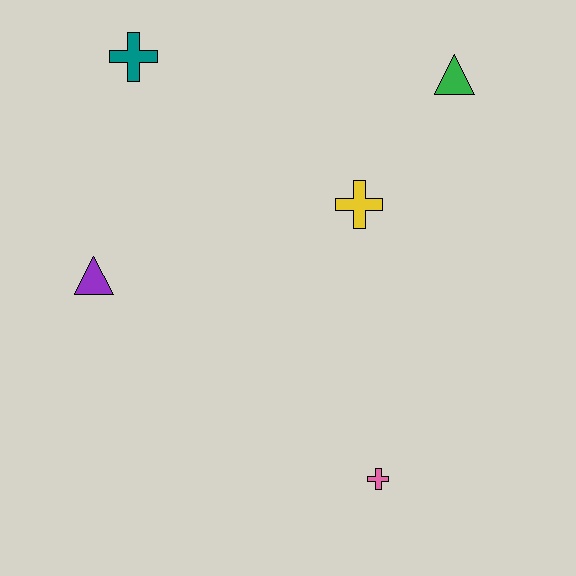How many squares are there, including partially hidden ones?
There are no squares.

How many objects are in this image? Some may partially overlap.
There are 5 objects.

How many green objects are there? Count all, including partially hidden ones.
There is 1 green object.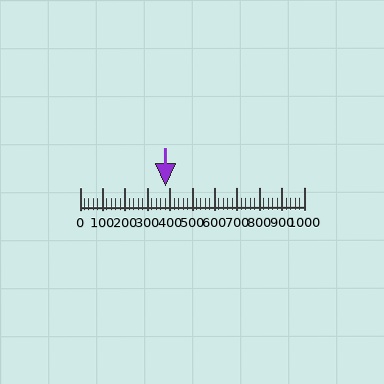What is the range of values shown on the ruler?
The ruler shows values from 0 to 1000.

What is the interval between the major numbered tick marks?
The major tick marks are spaced 100 units apart.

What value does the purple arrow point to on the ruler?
The purple arrow points to approximately 380.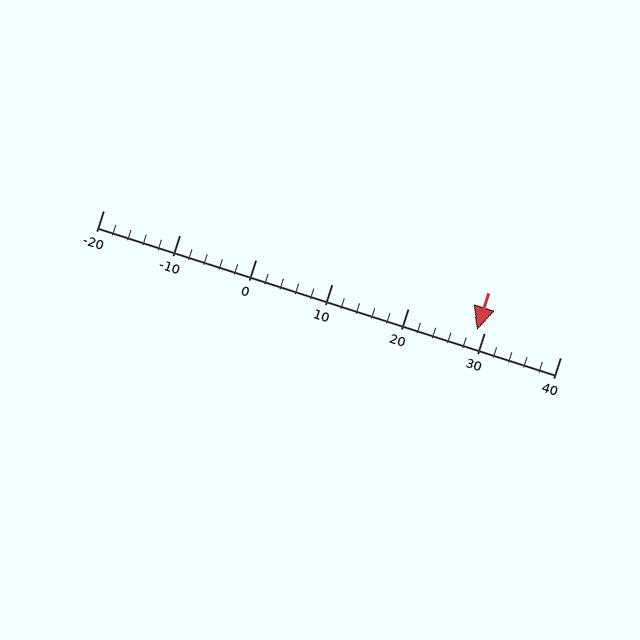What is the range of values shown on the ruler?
The ruler shows values from -20 to 40.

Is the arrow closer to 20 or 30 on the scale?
The arrow is closer to 30.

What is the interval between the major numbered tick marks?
The major tick marks are spaced 10 units apart.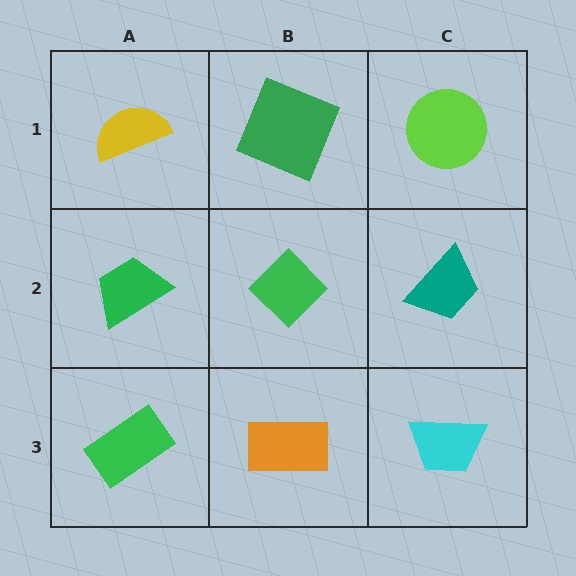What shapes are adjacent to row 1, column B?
A green diamond (row 2, column B), a yellow semicircle (row 1, column A), a lime circle (row 1, column C).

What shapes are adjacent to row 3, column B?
A green diamond (row 2, column B), a green rectangle (row 3, column A), a cyan trapezoid (row 3, column C).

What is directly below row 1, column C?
A teal trapezoid.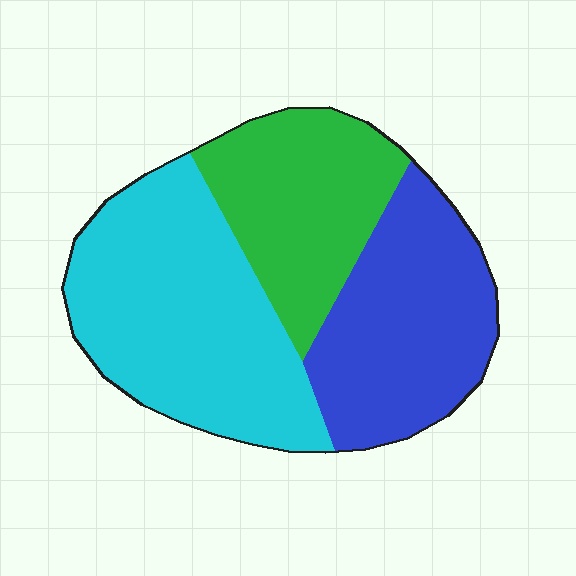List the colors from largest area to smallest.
From largest to smallest: cyan, blue, green.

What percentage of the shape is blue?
Blue takes up about one third (1/3) of the shape.